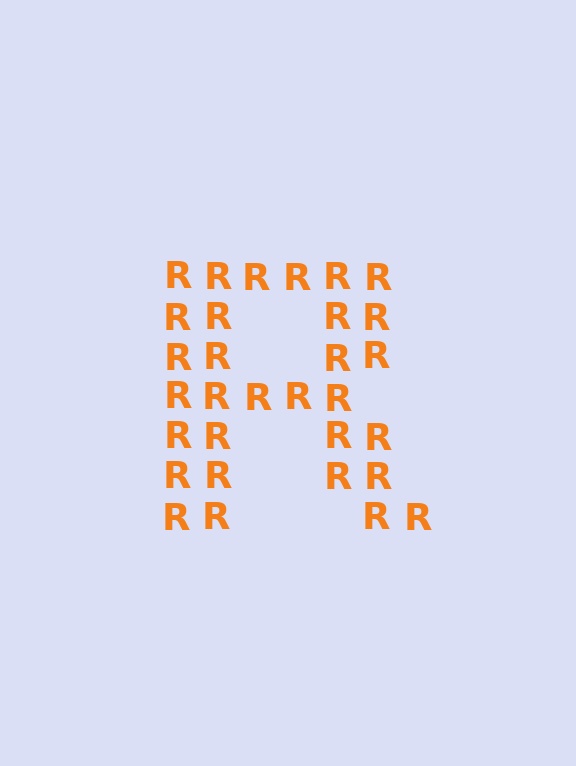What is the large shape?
The large shape is the letter R.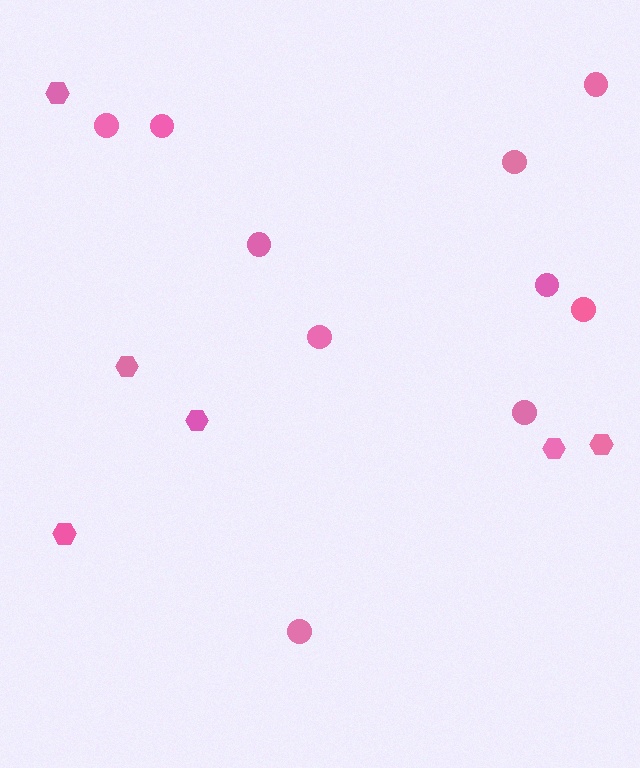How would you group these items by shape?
There are 2 groups: one group of hexagons (6) and one group of circles (10).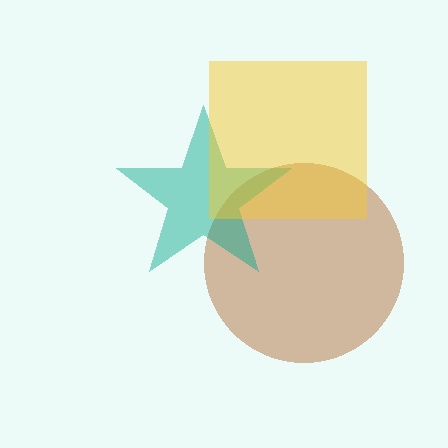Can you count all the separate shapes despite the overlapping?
Yes, there are 3 separate shapes.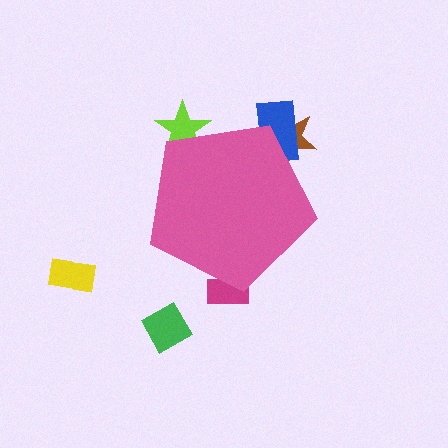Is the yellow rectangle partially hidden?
No, the yellow rectangle is fully visible.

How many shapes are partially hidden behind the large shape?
4 shapes are partially hidden.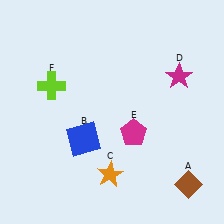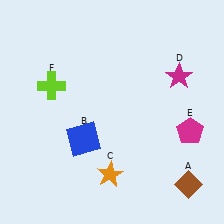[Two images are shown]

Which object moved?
The magenta pentagon (E) moved right.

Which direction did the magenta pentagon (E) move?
The magenta pentagon (E) moved right.